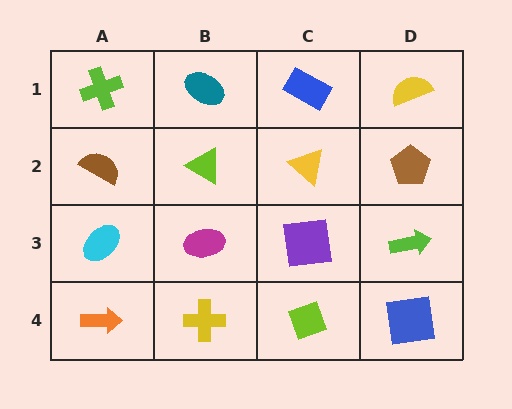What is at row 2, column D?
A brown pentagon.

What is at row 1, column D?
A yellow semicircle.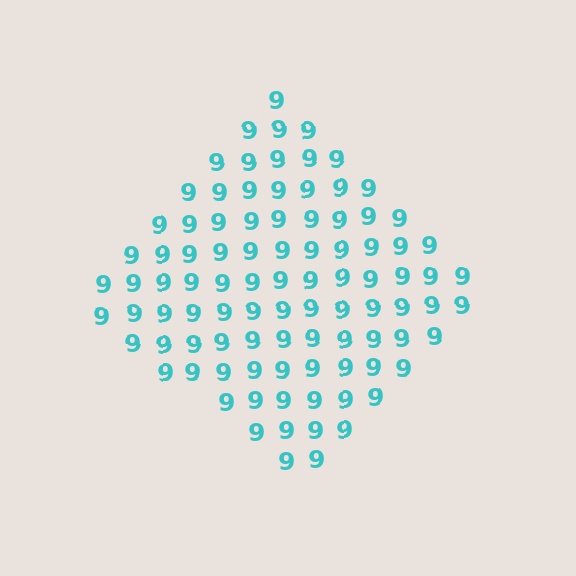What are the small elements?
The small elements are digit 9's.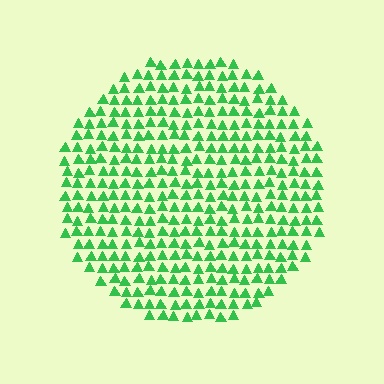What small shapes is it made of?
It is made of small triangles.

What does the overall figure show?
The overall figure shows a circle.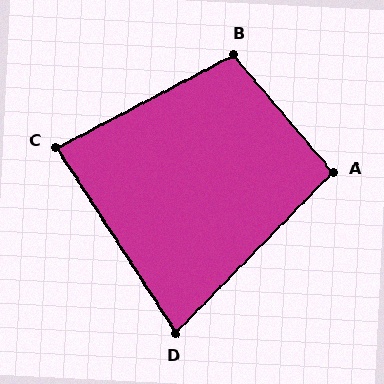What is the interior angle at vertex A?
Approximately 95 degrees (approximately right).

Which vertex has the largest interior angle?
B, at approximately 103 degrees.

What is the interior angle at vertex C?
Approximately 85 degrees (approximately right).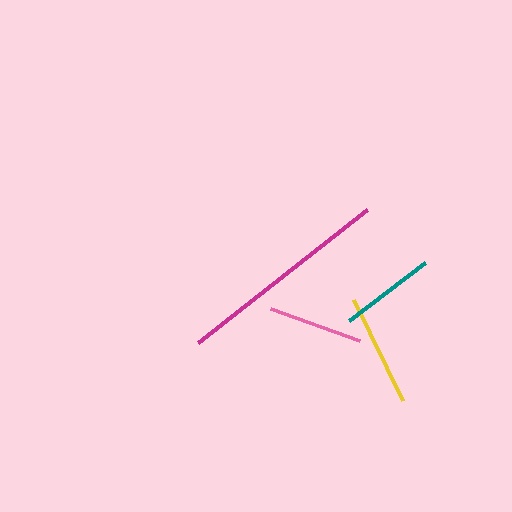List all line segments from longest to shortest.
From longest to shortest: magenta, yellow, teal, pink.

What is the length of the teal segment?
The teal segment is approximately 95 pixels long.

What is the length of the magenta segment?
The magenta segment is approximately 215 pixels long.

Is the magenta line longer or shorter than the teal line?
The magenta line is longer than the teal line.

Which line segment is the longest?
The magenta line is the longest at approximately 215 pixels.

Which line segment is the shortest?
The pink line is the shortest at approximately 94 pixels.